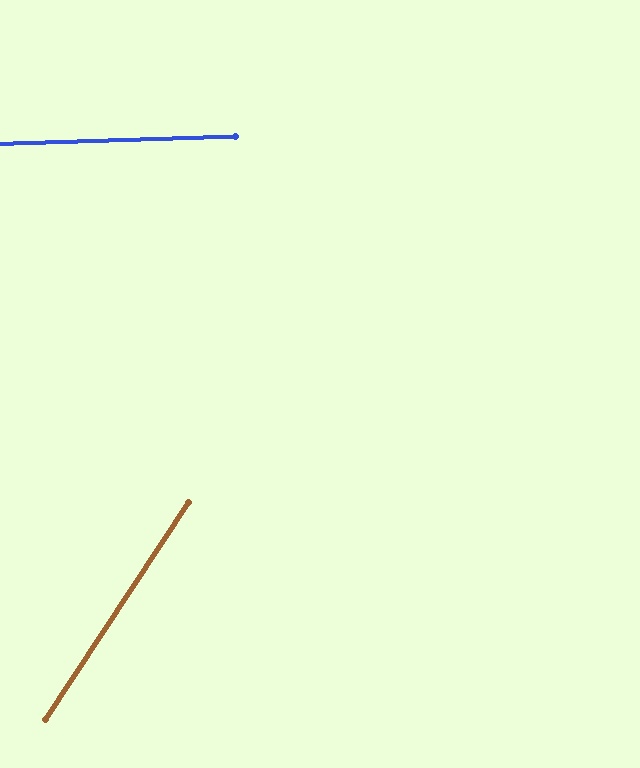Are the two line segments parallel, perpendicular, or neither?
Neither parallel nor perpendicular — they differ by about 55°.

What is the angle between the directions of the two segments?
Approximately 55 degrees.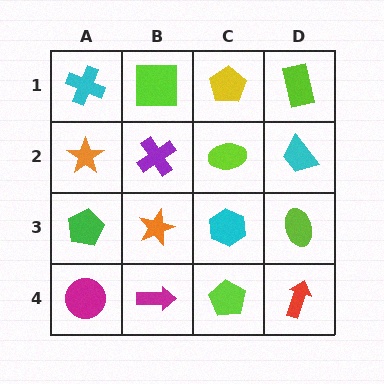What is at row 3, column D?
A lime ellipse.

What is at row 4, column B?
A magenta arrow.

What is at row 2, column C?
A lime ellipse.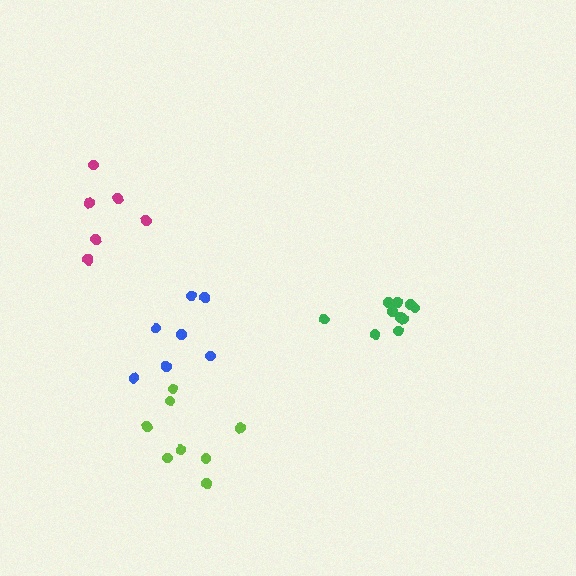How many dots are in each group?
Group 1: 7 dots, Group 2: 7 dots, Group 3: 10 dots, Group 4: 8 dots (32 total).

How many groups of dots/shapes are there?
There are 4 groups.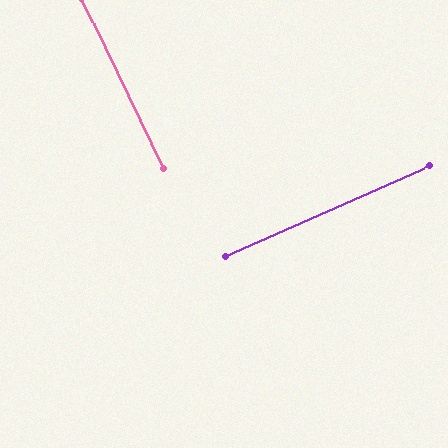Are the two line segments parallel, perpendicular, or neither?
Perpendicular — they meet at approximately 88°.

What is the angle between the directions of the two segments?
Approximately 88 degrees.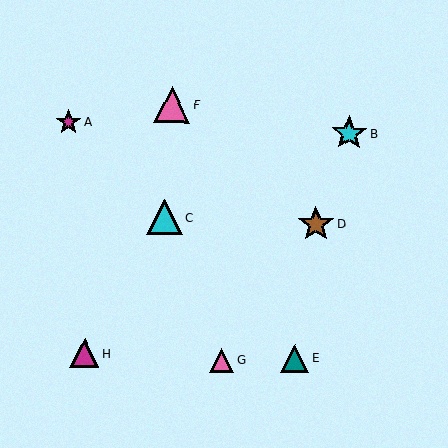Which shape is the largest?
The brown star (labeled D) is the largest.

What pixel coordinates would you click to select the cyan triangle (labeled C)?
Click at (164, 217) to select the cyan triangle C.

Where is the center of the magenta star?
The center of the magenta star is at (69, 122).